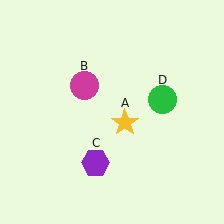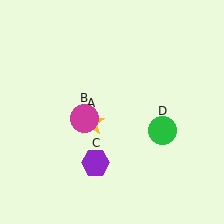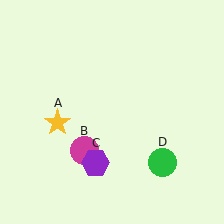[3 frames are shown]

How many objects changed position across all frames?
3 objects changed position: yellow star (object A), magenta circle (object B), green circle (object D).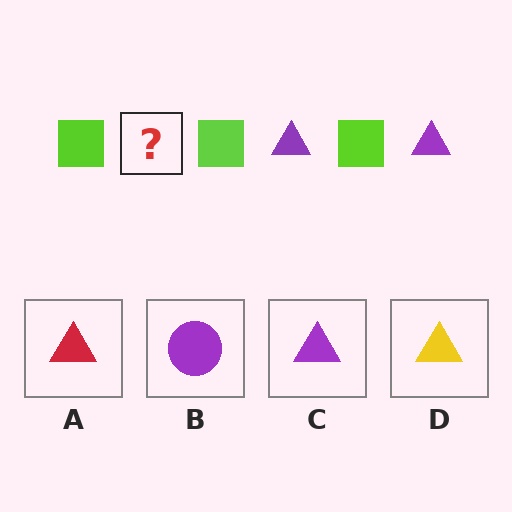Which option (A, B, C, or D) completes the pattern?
C.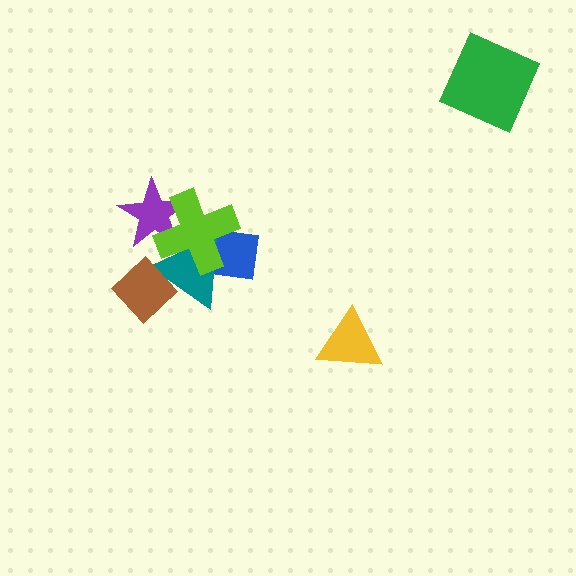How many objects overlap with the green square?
0 objects overlap with the green square.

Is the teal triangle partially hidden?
Yes, it is partially covered by another shape.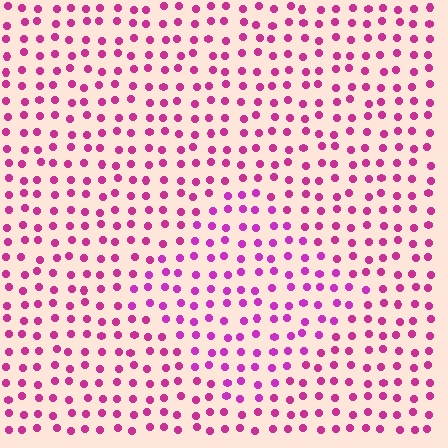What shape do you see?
I see a diamond.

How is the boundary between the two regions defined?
The boundary is defined purely by a slight shift in hue (about 18 degrees). Spacing, size, and orientation are identical on both sides.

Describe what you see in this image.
The image is filled with small magenta elements in a uniform arrangement. A diamond-shaped region is visible where the elements are tinted to a slightly different hue, forming a subtle color boundary.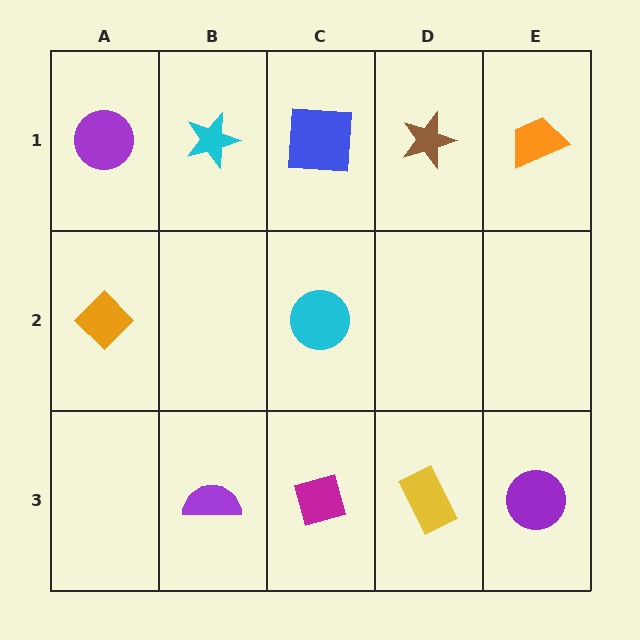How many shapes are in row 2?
2 shapes.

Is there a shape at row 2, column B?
No, that cell is empty.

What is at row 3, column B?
A purple semicircle.